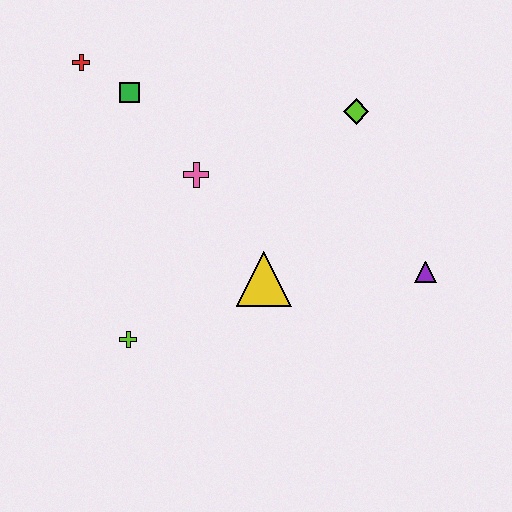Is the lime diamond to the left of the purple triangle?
Yes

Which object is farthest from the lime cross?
The lime diamond is farthest from the lime cross.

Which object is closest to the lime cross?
The yellow triangle is closest to the lime cross.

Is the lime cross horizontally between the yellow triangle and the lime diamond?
No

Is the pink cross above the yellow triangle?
Yes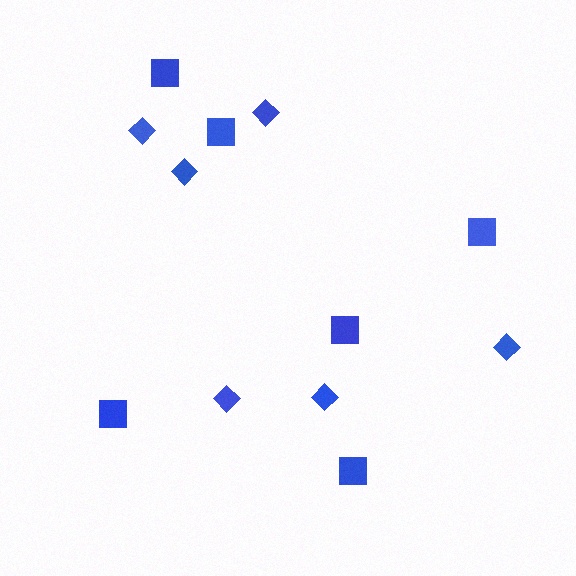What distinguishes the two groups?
There are 2 groups: one group of diamonds (6) and one group of squares (6).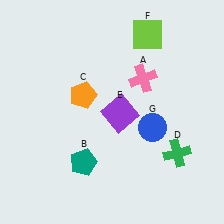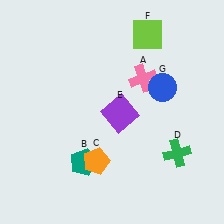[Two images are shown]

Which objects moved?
The objects that moved are: the orange pentagon (C), the blue circle (G).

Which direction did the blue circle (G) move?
The blue circle (G) moved up.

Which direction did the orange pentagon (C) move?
The orange pentagon (C) moved down.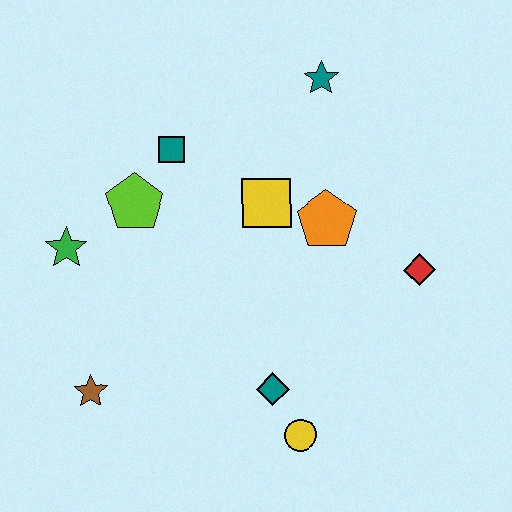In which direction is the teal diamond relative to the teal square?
The teal diamond is below the teal square.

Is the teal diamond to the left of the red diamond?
Yes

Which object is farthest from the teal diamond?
The teal star is farthest from the teal diamond.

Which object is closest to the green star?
The lime pentagon is closest to the green star.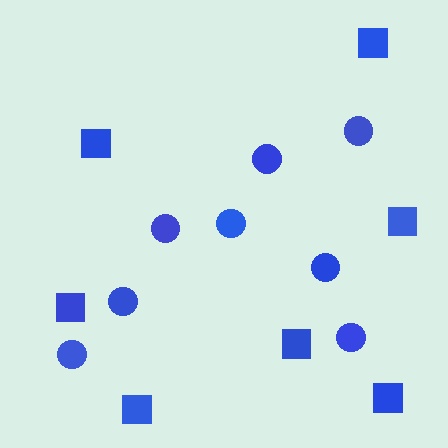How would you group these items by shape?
There are 2 groups: one group of circles (8) and one group of squares (7).